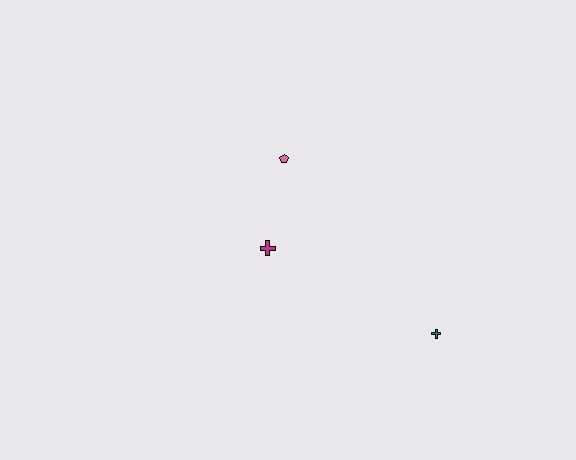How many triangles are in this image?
There are no triangles.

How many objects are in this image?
There are 3 objects.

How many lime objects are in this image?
There are no lime objects.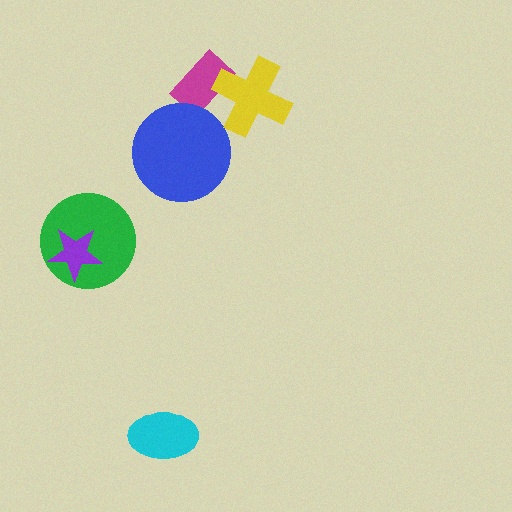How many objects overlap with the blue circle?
0 objects overlap with the blue circle.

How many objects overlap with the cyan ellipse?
0 objects overlap with the cyan ellipse.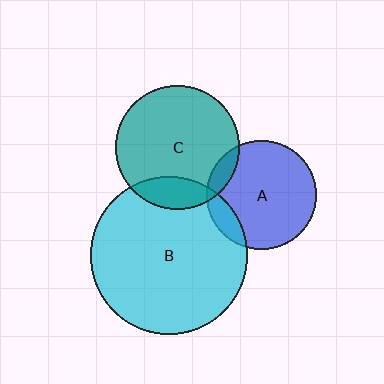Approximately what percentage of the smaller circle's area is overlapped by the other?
Approximately 10%.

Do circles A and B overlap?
Yes.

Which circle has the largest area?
Circle B (cyan).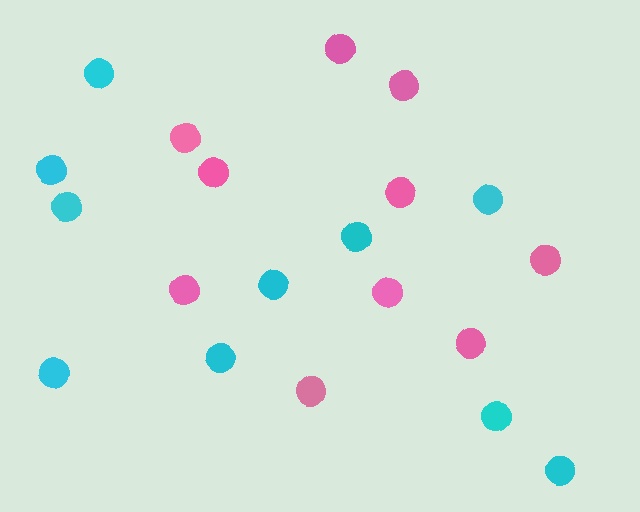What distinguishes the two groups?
There are 2 groups: one group of cyan circles (10) and one group of pink circles (10).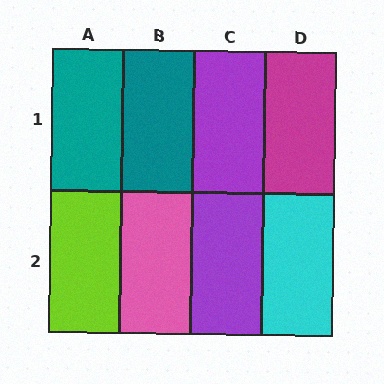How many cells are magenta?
1 cell is magenta.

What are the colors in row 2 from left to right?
Lime, pink, purple, cyan.